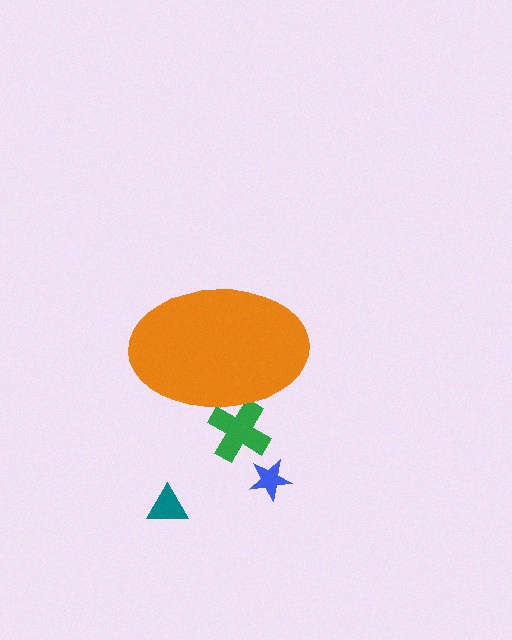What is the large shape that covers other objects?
An orange ellipse.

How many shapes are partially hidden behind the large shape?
1 shape is partially hidden.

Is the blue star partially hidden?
No, the blue star is fully visible.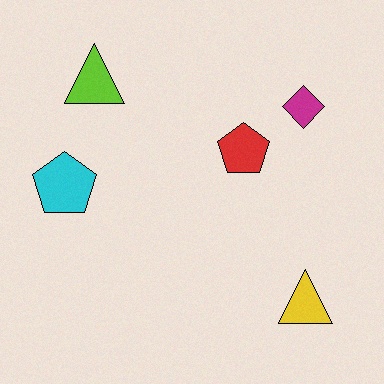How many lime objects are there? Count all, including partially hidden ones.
There is 1 lime object.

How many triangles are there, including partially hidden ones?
There are 2 triangles.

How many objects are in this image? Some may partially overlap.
There are 5 objects.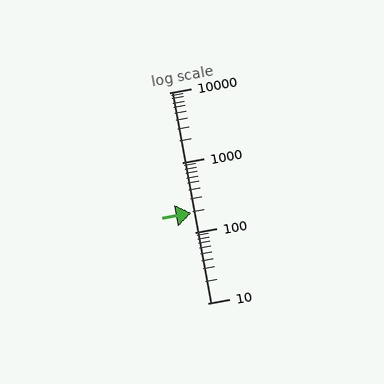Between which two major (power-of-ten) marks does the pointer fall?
The pointer is between 100 and 1000.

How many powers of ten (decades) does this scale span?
The scale spans 3 decades, from 10 to 10000.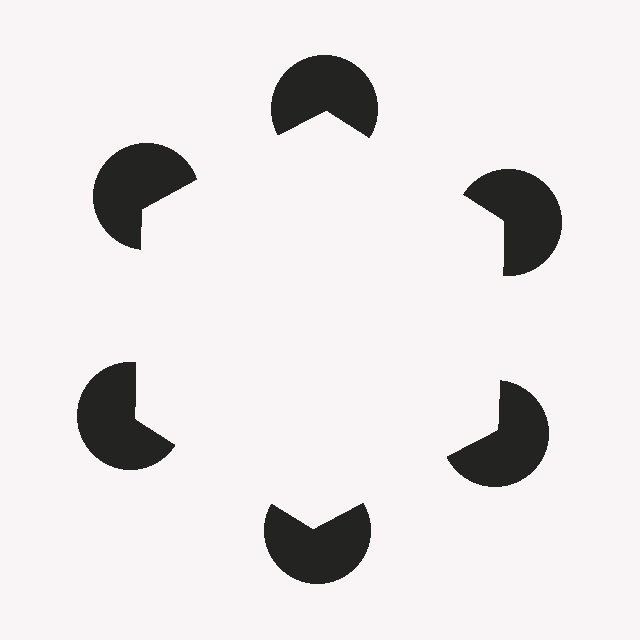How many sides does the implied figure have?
6 sides.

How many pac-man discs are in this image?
There are 6 — one at each vertex of the illusory hexagon.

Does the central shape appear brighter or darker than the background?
It typically appears slightly brighter than the background, even though no actual brightness change is drawn.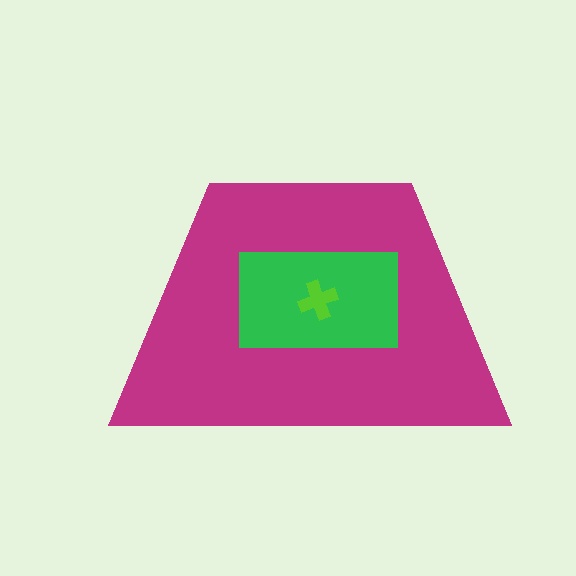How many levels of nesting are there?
3.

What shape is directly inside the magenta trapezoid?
The green rectangle.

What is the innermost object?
The lime cross.